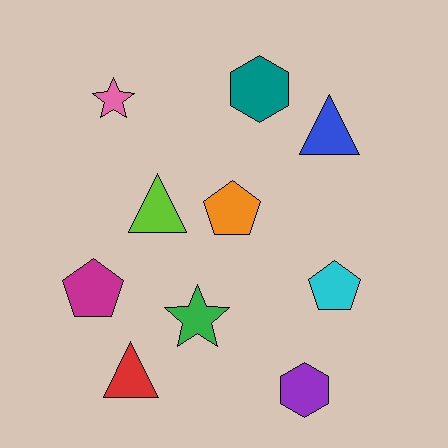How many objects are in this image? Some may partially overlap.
There are 10 objects.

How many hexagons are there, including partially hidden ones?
There are 2 hexagons.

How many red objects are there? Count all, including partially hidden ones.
There is 1 red object.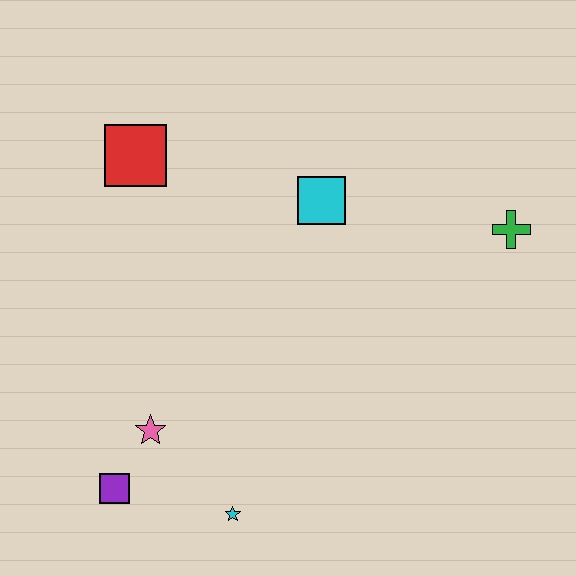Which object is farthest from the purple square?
The green cross is farthest from the purple square.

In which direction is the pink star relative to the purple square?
The pink star is above the purple square.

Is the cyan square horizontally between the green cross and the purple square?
Yes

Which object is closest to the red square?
The cyan square is closest to the red square.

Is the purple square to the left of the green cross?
Yes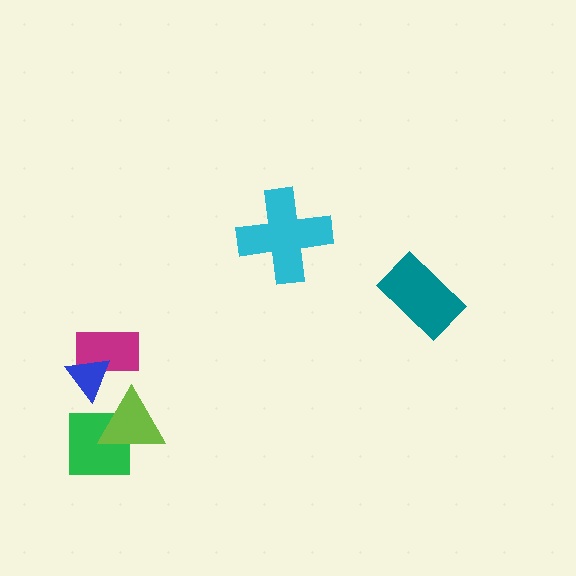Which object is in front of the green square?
The lime triangle is in front of the green square.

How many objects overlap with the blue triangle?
1 object overlaps with the blue triangle.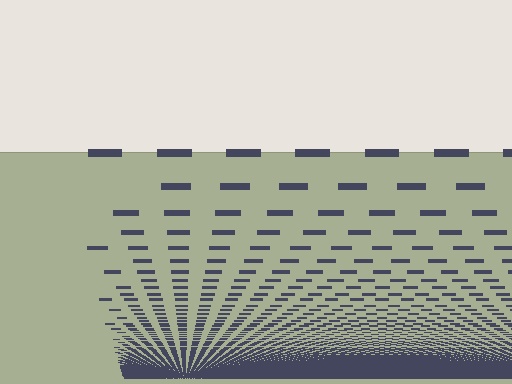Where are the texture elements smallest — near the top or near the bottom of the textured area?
Near the bottom.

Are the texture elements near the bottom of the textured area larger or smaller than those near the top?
Smaller. The gradient is inverted — elements near the bottom are smaller and denser.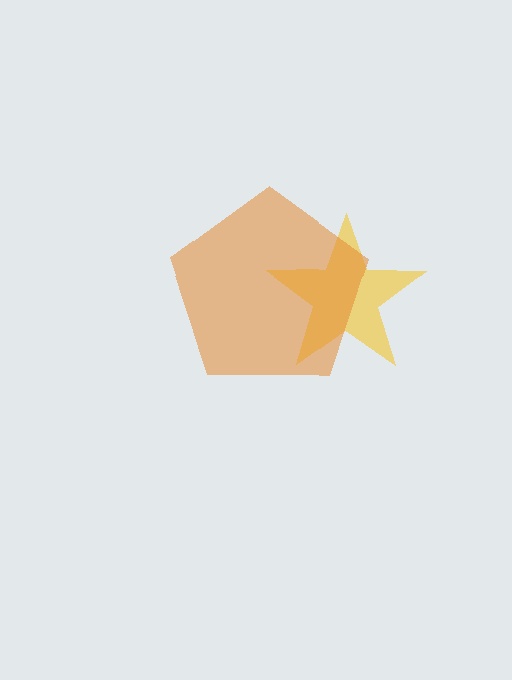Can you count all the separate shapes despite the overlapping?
Yes, there are 2 separate shapes.